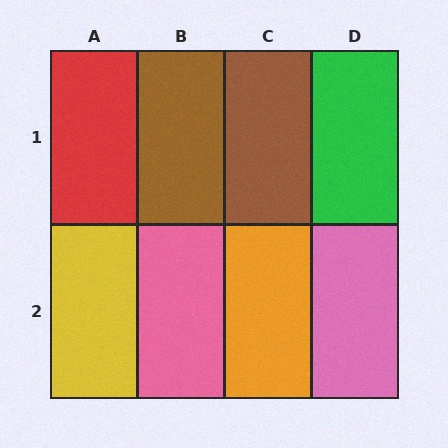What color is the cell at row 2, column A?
Yellow.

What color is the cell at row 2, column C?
Orange.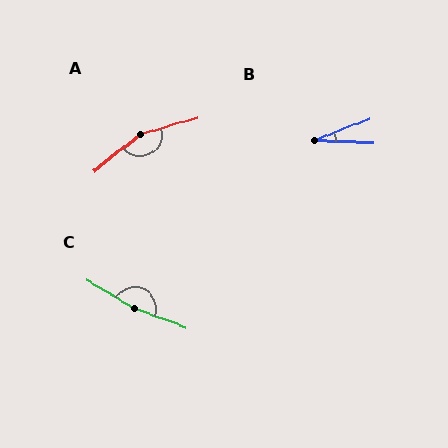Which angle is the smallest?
B, at approximately 24 degrees.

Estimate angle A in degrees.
Approximately 158 degrees.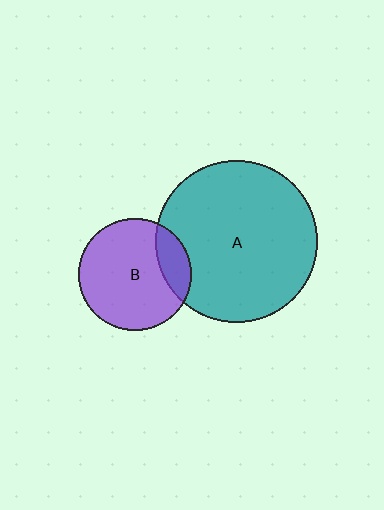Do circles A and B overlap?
Yes.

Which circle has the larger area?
Circle A (teal).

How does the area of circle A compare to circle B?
Approximately 2.1 times.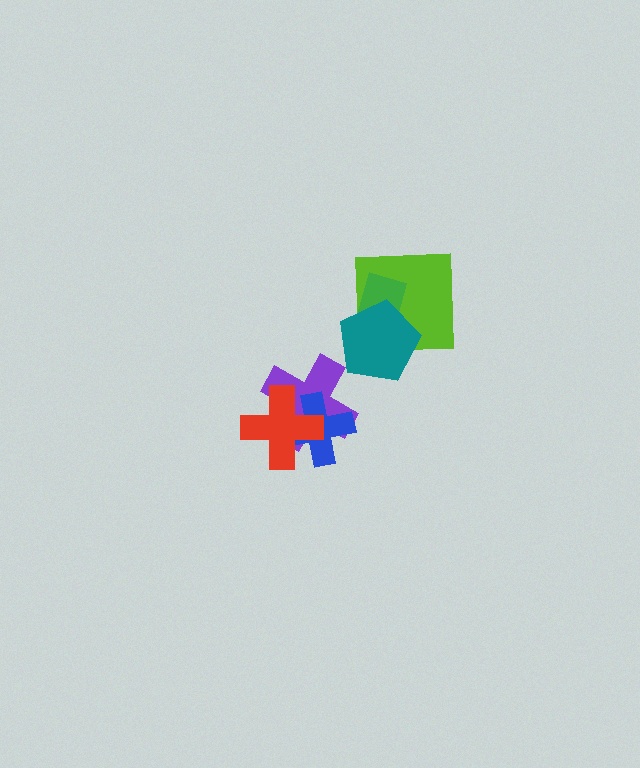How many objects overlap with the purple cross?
2 objects overlap with the purple cross.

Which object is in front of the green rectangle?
The teal pentagon is in front of the green rectangle.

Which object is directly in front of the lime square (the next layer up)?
The green rectangle is directly in front of the lime square.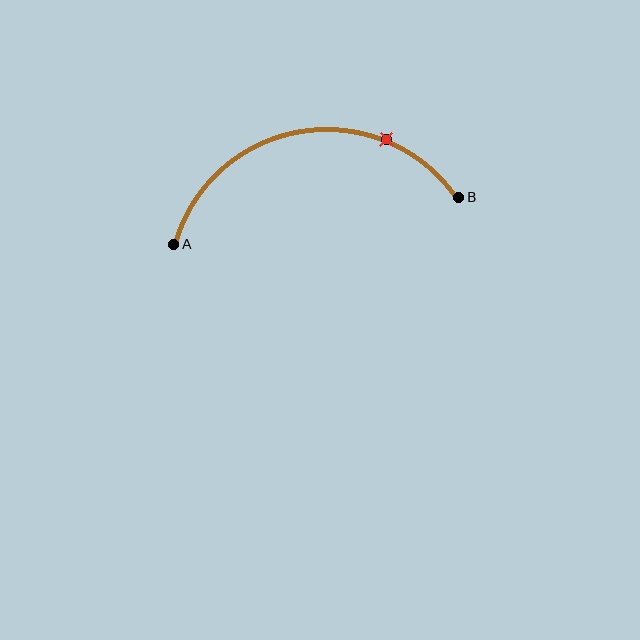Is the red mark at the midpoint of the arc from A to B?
No. The red mark lies on the arc but is closer to endpoint B. The arc midpoint would be at the point on the curve equidistant along the arc from both A and B.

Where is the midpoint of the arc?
The arc midpoint is the point on the curve farthest from the straight line joining A and B. It sits above that line.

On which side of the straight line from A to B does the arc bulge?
The arc bulges above the straight line connecting A and B.